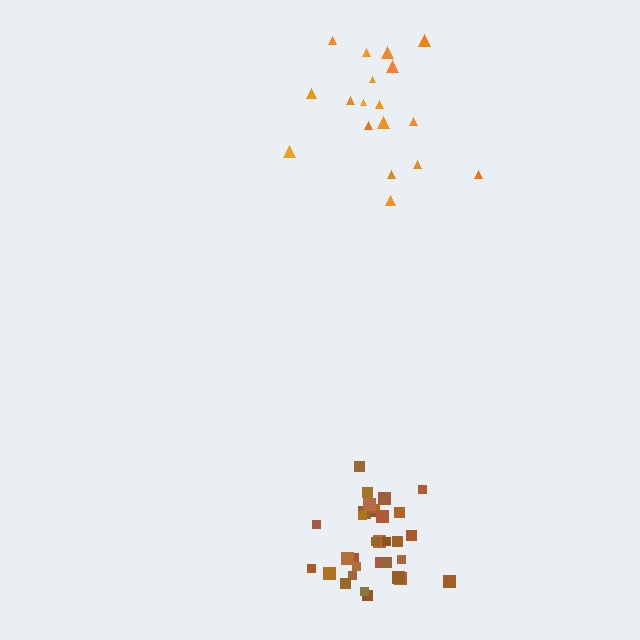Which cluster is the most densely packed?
Brown.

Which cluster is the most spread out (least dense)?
Orange.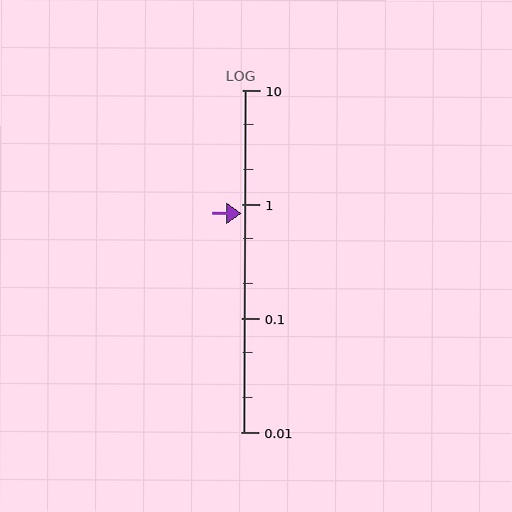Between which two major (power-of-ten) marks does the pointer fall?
The pointer is between 0.1 and 1.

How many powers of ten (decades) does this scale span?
The scale spans 3 decades, from 0.01 to 10.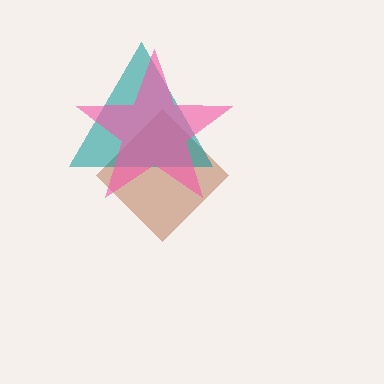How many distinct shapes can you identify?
There are 3 distinct shapes: a brown diamond, a teal triangle, a pink star.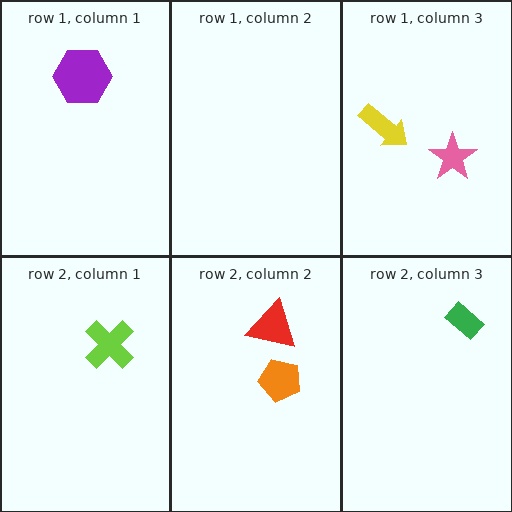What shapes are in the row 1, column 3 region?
The yellow arrow, the pink star.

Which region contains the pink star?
The row 1, column 3 region.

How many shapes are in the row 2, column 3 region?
1.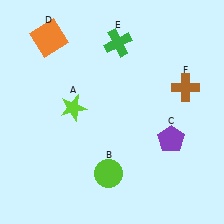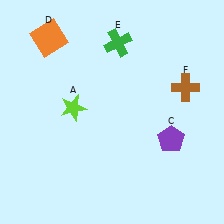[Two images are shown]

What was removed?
The lime circle (B) was removed in Image 2.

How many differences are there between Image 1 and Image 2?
There is 1 difference between the two images.